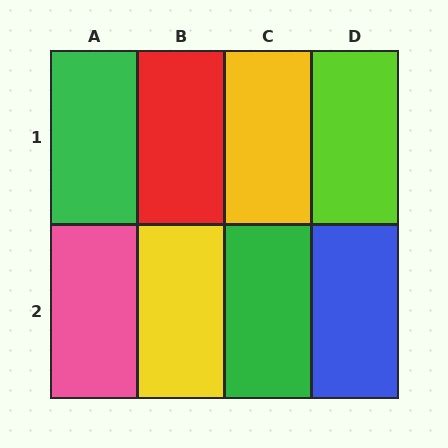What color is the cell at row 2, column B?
Yellow.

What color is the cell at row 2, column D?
Blue.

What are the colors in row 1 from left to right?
Green, red, yellow, lime.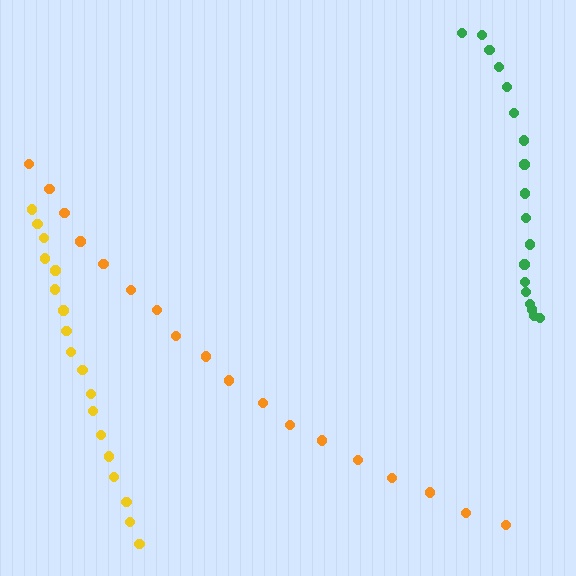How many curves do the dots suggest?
There are 3 distinct paths.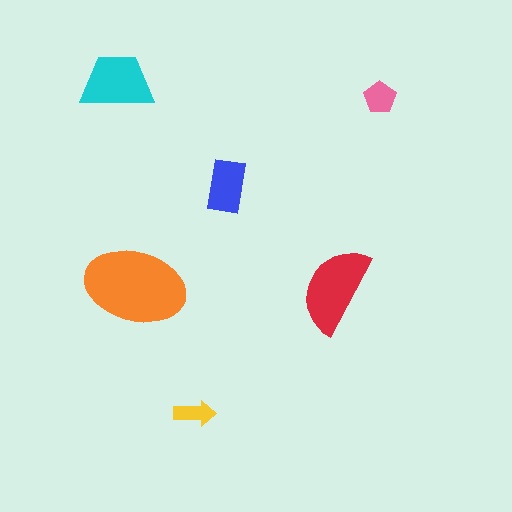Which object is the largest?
The orange ellipse.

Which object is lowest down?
The yellow arrow is bottommost.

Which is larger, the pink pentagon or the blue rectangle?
The blue rectangle.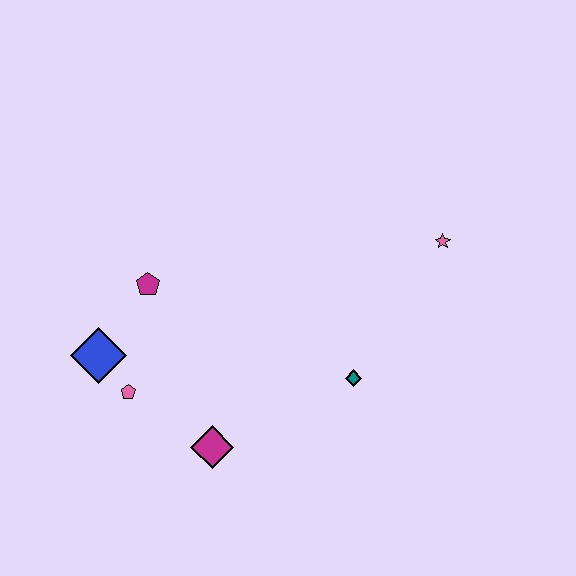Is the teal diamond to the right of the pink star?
No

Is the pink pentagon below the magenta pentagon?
Yes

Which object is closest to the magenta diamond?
The pink pentagon is closest to the magenta diamond.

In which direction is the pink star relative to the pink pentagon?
The pink star is to the right of the pink pentagon.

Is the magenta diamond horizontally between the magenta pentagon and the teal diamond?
Yes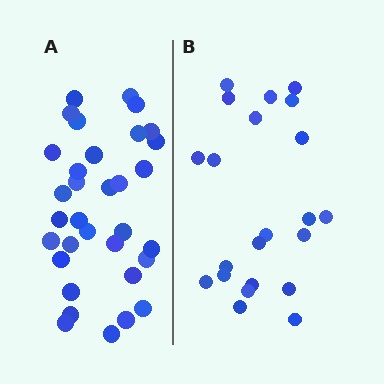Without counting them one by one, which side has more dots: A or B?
Region A (the left region) has more dots.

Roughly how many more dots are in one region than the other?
Region A has roughly 12 or so more dots than region B.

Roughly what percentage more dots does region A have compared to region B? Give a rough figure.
About 50% more.